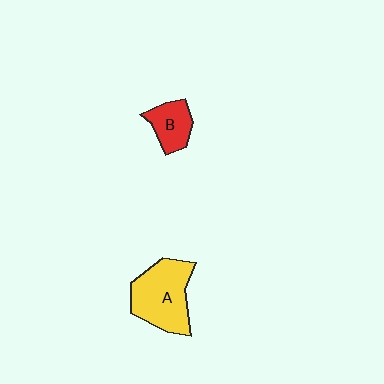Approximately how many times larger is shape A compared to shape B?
Approximately 2.0 times.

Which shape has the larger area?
Shape A (yellow).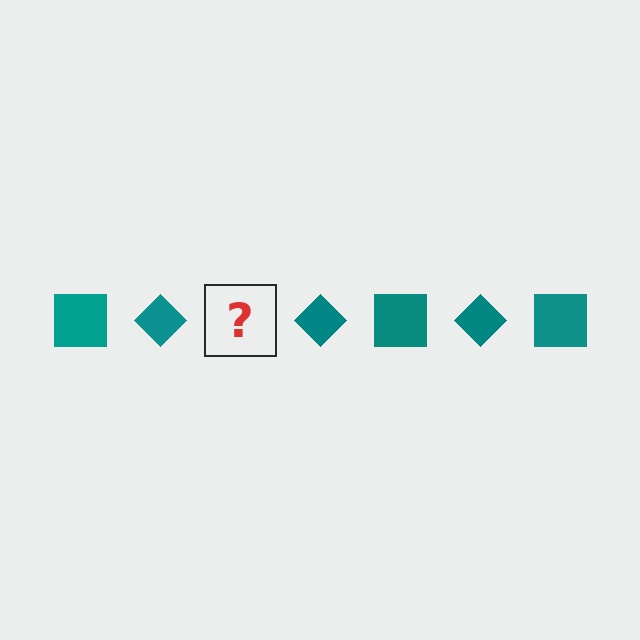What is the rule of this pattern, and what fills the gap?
The rule is that the pattern cycles through square, diamond shapes in teal. The gap should be filled with a teal square.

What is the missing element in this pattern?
The missing element is a teal square.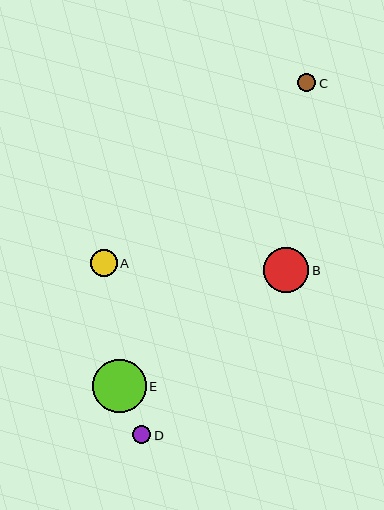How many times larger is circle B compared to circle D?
Circle B is approximately 2.5 times the size of circle D.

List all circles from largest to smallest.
From largest to smallest: E, B, A, C, D.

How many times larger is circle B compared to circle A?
Circle B is approximately 1.7 times the size of circle A.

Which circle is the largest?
Circle E is the largest with a size of approximately 53 pixels.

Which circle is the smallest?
Circle D is the smallest with a size of approximately 18 pixels.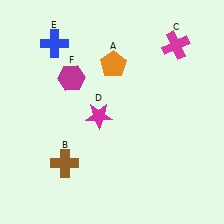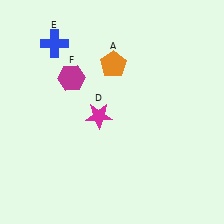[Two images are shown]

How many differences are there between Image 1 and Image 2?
There are 2 differences between the two images.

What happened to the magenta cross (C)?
The magenta cross (C) was removed in Image 2. It was in the top-right area of Image 1.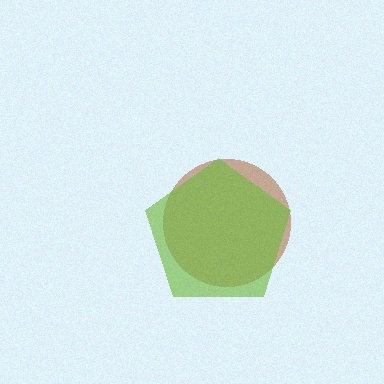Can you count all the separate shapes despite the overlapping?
Yes, there are 2 separate shapes.